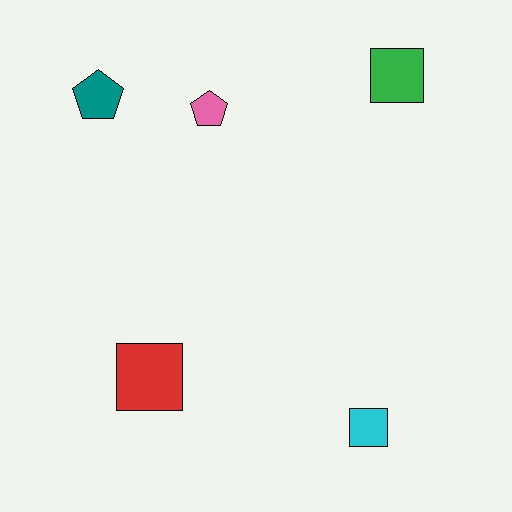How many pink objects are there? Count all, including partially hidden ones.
There is 1 pink object.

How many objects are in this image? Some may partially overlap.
There are 5 objects.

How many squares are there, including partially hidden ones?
There are 3 squares.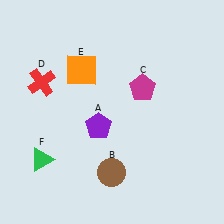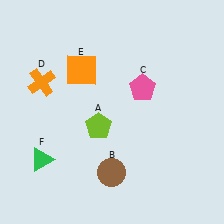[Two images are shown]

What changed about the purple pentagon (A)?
In Image 1, A is purple. In Image 2, it changed to lime.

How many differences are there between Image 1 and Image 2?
There are 3 differences between the two images.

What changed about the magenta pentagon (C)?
In Image 1, C is magenta. In Image 2, it changed to pink.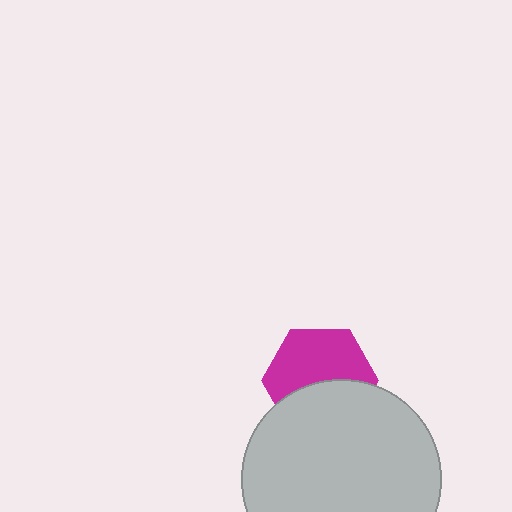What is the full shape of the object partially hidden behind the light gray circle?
The partially hidden object is a magenta hexagon.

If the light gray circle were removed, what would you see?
You would see the complete magenta hexagon.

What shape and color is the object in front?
The object in front is a light gray circle.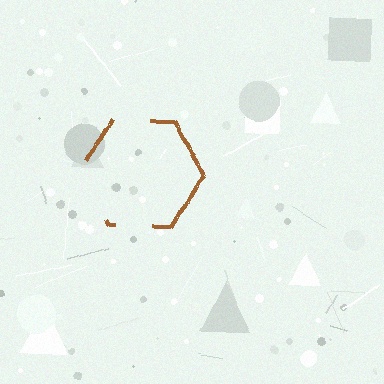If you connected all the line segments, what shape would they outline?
They would outline a hexagon.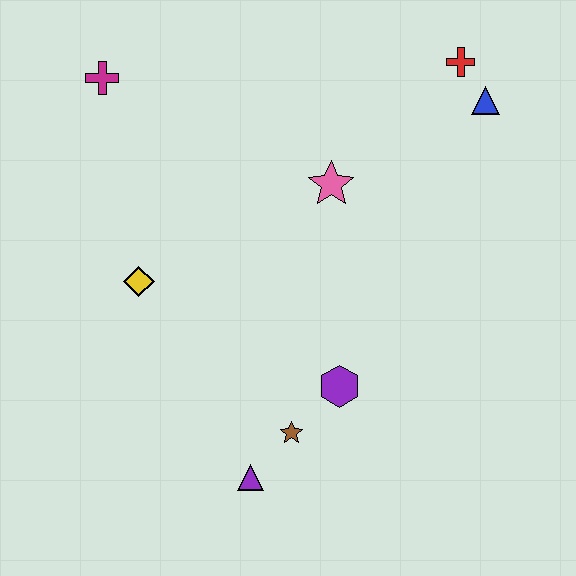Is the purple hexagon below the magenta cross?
Yes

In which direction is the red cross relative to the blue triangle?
The red cross is above the blue triangle.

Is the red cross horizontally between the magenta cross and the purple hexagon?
No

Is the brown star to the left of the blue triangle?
Yes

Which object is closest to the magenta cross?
The yellow diamond is closest to the magenta cross.